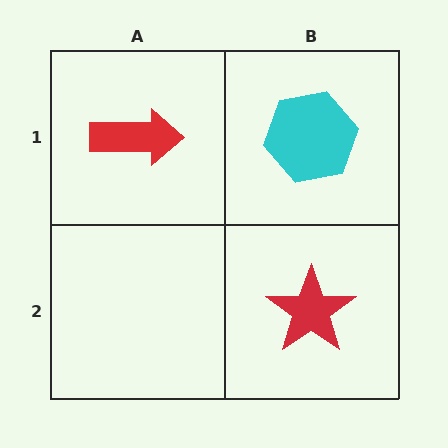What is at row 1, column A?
A red arrow.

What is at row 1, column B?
A cyan hexagon.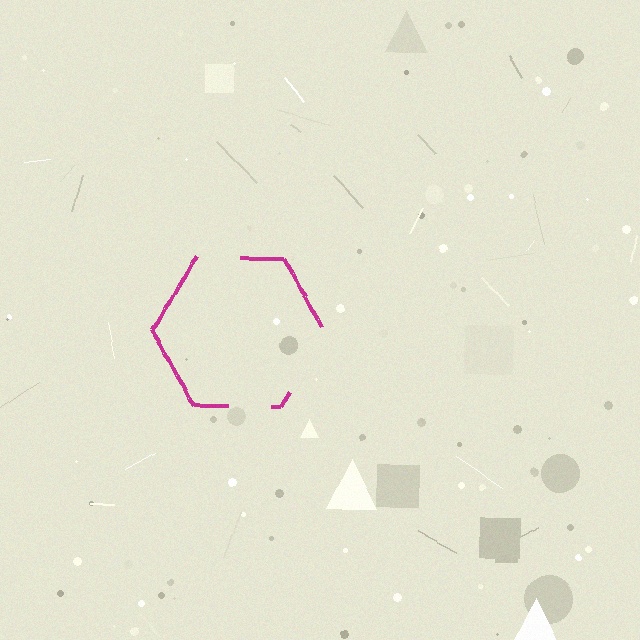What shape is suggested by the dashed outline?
The dashed outline suggests a hexagon.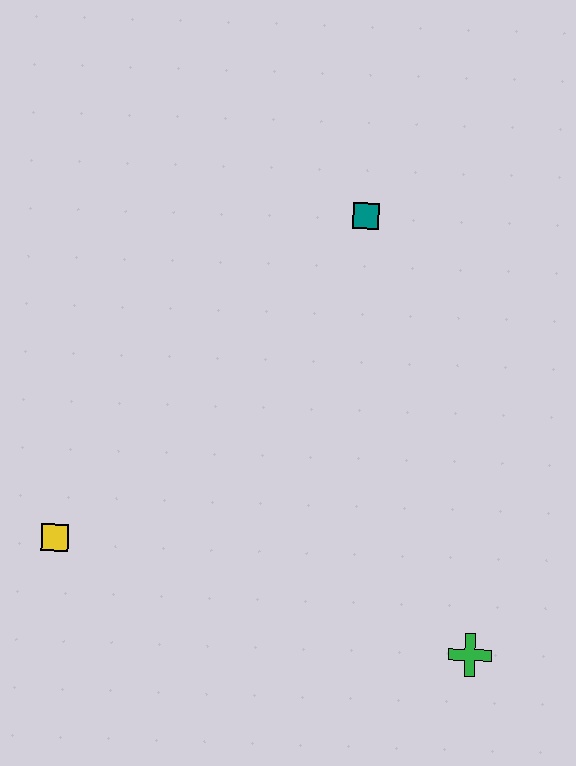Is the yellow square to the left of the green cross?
Yes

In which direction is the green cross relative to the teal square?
The green cross is below the teal square.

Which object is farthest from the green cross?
The teal square is farthest from the green cross.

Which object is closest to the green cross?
The yellow square is closest to the green cross.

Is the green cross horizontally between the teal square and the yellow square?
No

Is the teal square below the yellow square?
No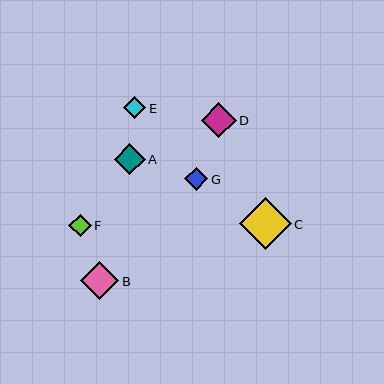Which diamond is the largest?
Diamond C is the largest with a size of approximately 51 pixels.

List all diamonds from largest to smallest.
From largest to smallest: C, B, D, A, G, F, E.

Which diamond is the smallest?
Diamond E is the smallest with a size of approximately 22 pixels.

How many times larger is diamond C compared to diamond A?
Diamond C is approximately 1.7 times the size of diamond A.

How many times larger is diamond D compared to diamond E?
Diamond D is approximately 1.6 times the size of diamond E.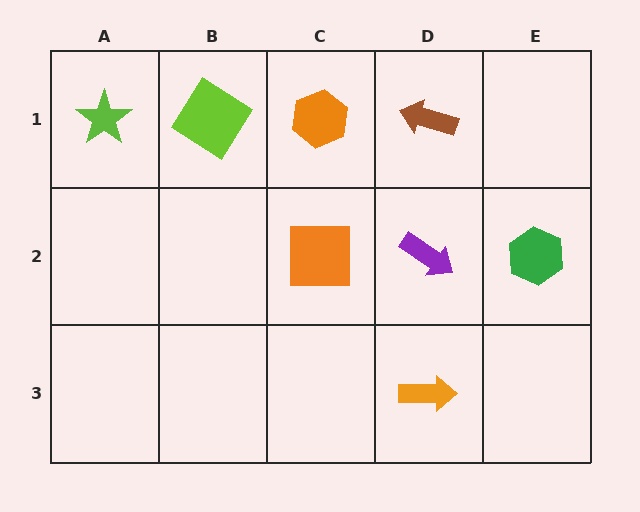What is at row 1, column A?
A lime star.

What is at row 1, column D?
A brown arrow.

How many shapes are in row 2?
3 shapes.